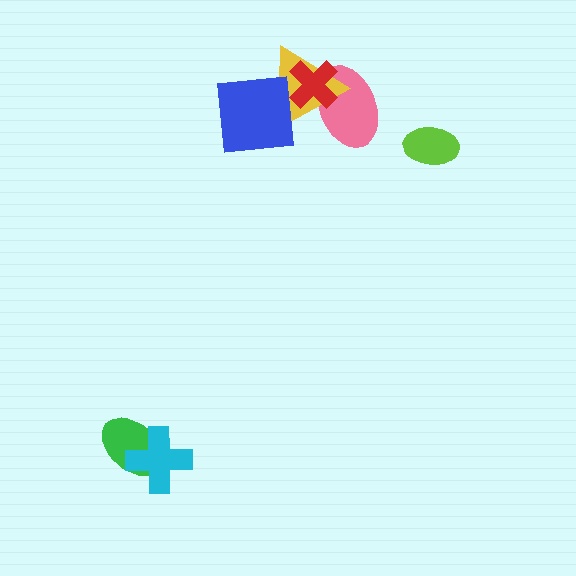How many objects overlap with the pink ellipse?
2 objects overlap with the pink ellipse.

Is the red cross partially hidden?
No, no other shape covers it.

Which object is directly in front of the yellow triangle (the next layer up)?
The blue square is directly in front of the yellow triangle.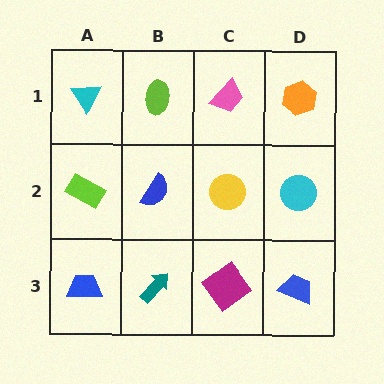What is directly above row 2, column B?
A lime ellipse.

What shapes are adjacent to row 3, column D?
A cyan circle (row 2, column D), a magenta diamond (row 3, column C).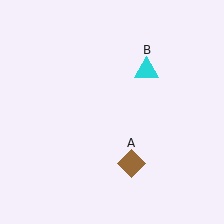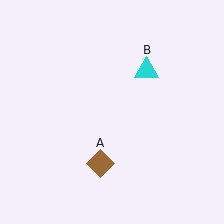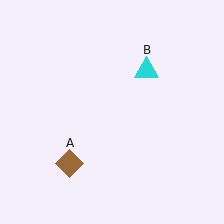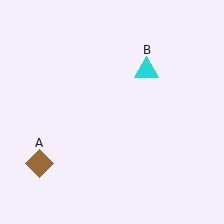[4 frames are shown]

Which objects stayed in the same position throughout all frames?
Cyan triangle (object B) remained stationary.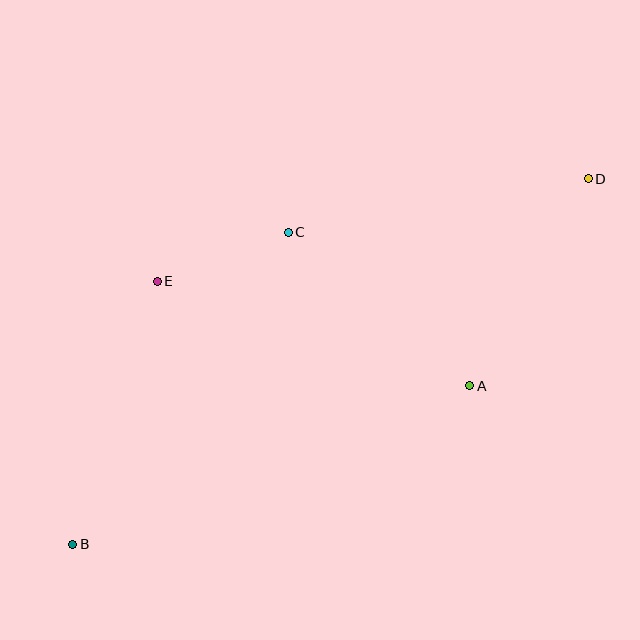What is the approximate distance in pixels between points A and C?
The distance between A and C is approximately 238 pixels.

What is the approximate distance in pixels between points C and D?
The distance between C and D is approximately 305 pixels.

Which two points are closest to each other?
Points C and E are closest to each other.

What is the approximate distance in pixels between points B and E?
The distance between B and E is approximately 277 pixels.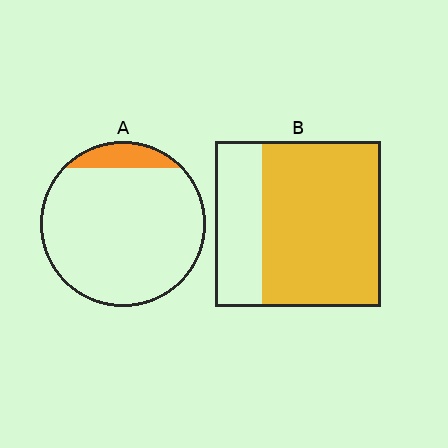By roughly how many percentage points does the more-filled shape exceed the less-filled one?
By roughly 60 percentage points (B over A).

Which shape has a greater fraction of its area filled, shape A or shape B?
Shape B.